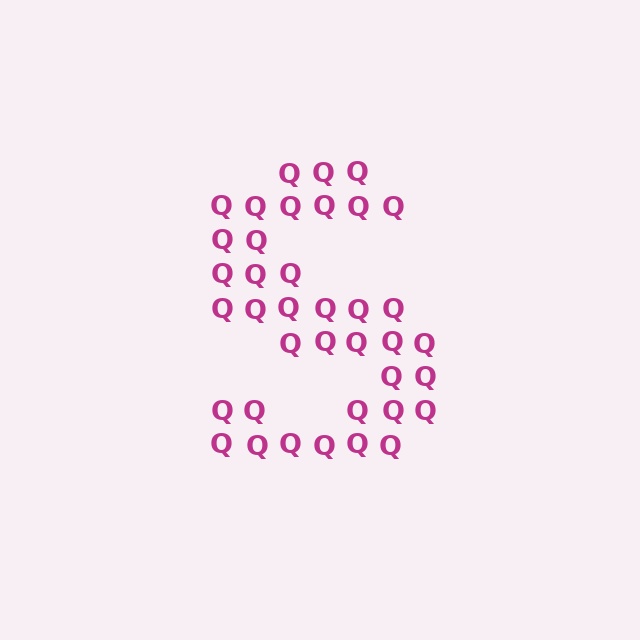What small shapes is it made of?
It is made of small letter Q's.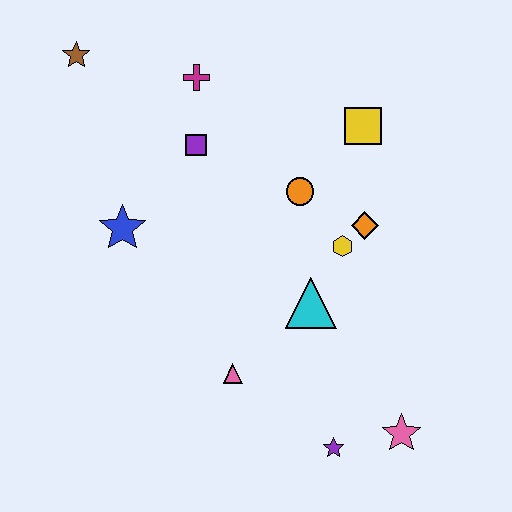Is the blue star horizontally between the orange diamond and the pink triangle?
No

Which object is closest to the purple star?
The pink star is closest to the purple star.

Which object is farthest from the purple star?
The brown star is farthest from the purple star.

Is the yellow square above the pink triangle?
Yes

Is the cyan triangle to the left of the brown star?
No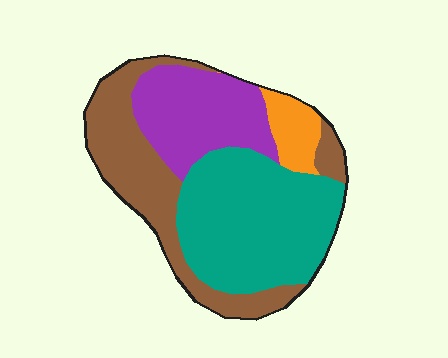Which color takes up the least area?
Orange, at roughly 5%.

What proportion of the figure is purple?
Purple covers 23% of the figure.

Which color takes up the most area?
Teal, at roughly 40%.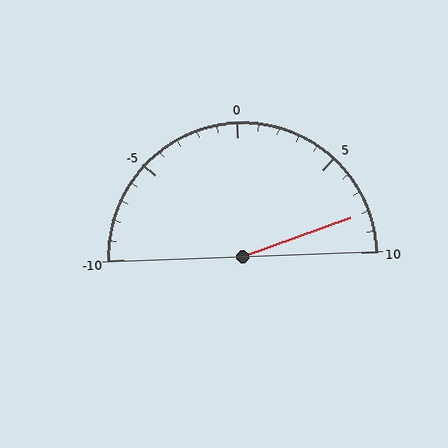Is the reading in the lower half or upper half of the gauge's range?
The reading is in the upper half of the range (-10 to 10).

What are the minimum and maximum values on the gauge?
The gauge ranges from -10 to 10.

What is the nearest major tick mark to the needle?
The nearest major tick mark is 10.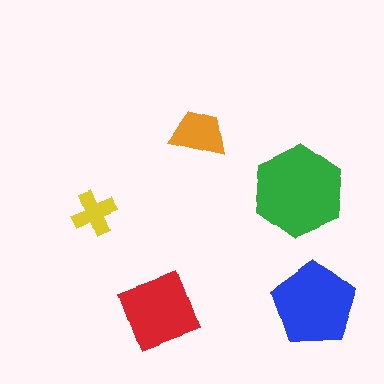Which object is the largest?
The green hexagon.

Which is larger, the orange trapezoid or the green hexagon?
The green hexagon.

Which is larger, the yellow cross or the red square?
The red square.